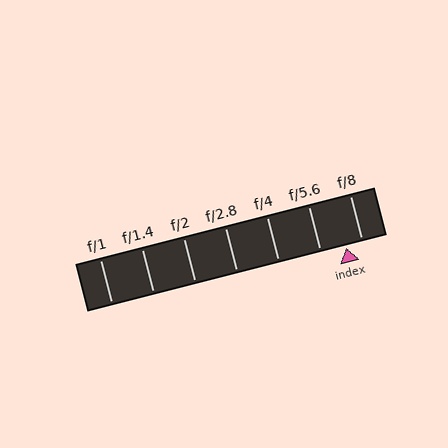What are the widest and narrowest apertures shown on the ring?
The widest aperture shown is f/1 and the narrowest is f/8.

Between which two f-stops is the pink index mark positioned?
The index mark is between f/5.6 and f/8.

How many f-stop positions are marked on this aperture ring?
There are 7 f-stop positions marked.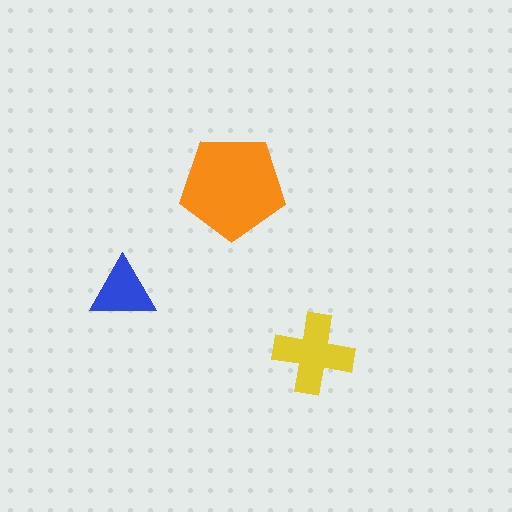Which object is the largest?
The orange pentagon.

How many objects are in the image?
There are 3 objects in the image.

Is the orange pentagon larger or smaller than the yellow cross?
Larger.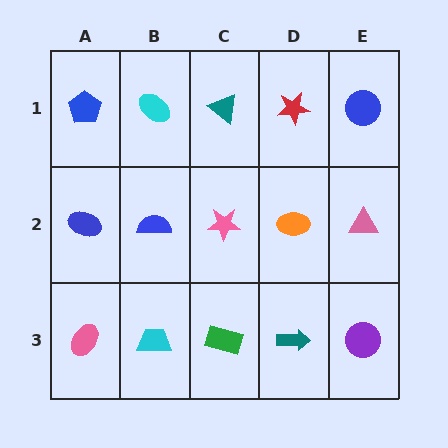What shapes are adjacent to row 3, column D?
An orange ellipse (row 2, column D), a green rectangle (row 3, column C), a purple circle (row 3, column E).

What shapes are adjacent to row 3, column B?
A blue semicircle (row 2, column B), a pink ellipse (row 3, column A), a green rectangle (row 3, column C).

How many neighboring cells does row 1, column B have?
3.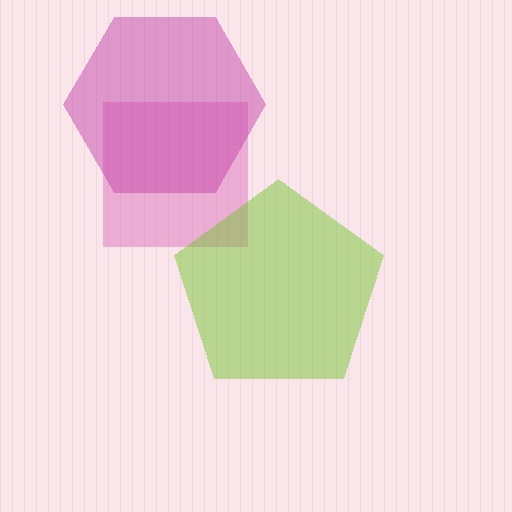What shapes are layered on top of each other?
The layered shapes are: a pink square, a magenta hexagon, a lime pentagon.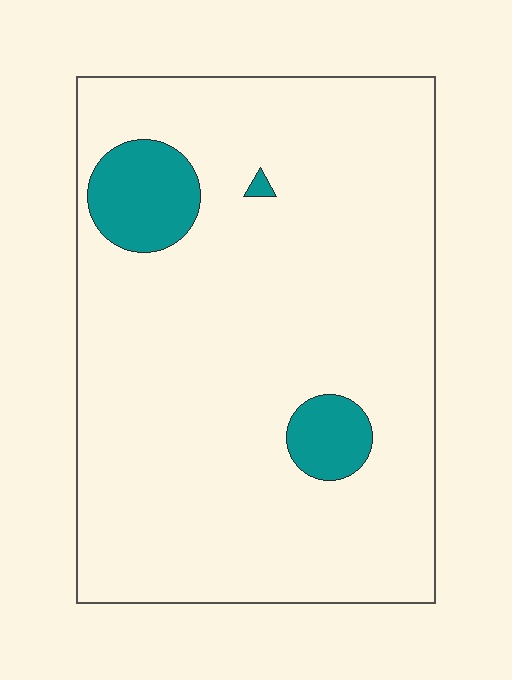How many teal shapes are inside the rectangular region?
3.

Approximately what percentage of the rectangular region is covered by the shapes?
Approximately 10%.